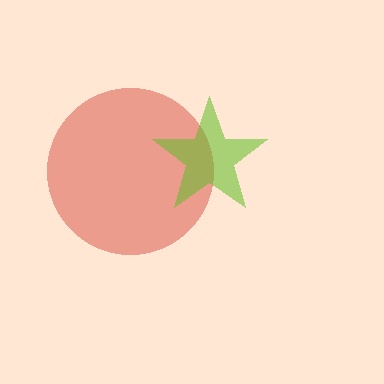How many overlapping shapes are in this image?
There are 2 overlapping shapes in the image.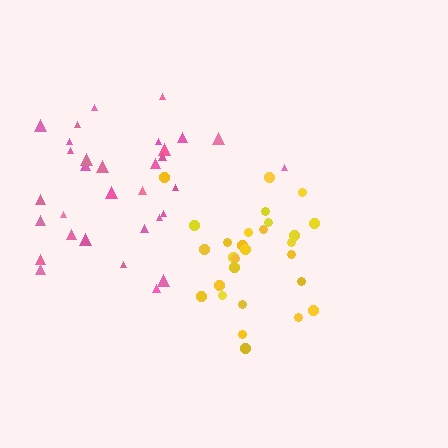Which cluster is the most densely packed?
Yellow.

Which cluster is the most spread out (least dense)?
Pink.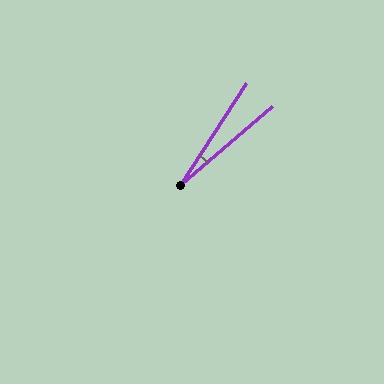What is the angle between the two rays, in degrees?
Approximately 17 degrees.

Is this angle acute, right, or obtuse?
It is acute.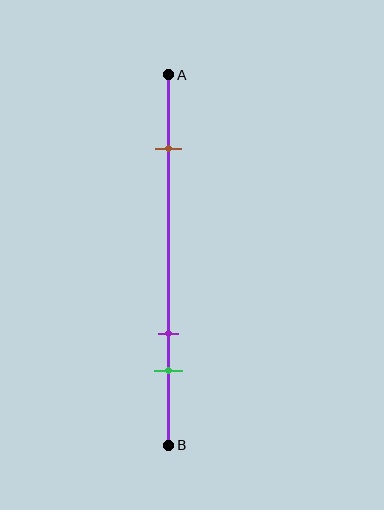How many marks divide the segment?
There are 3 marks dividing the segment.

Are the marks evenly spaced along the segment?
No, the marks are not evenly spaced.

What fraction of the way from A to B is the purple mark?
The purple mark is approximately 70% (0.7) of the way from A to B.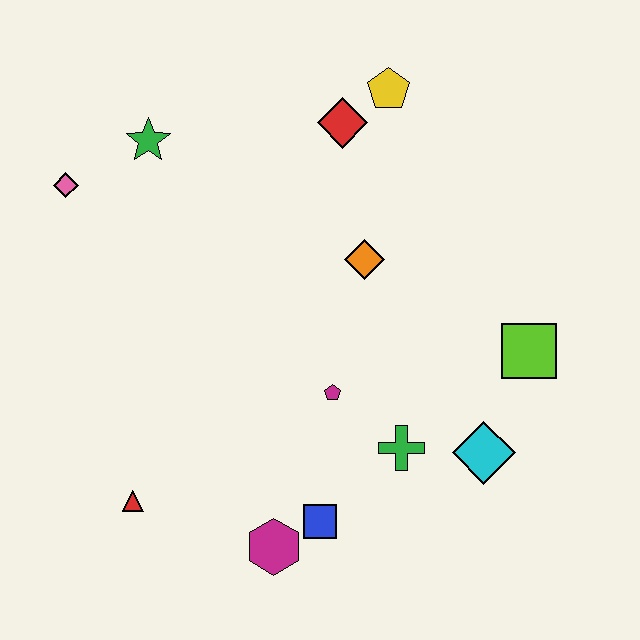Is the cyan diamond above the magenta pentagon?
No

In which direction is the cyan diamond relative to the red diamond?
The cyan diamond is below the red diamond.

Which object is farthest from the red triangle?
The yellow pentagon is farthest from the red triangle.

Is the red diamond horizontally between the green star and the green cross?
Yes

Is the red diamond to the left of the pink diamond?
No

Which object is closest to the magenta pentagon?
The green cross is closest to the magenta pentagon.